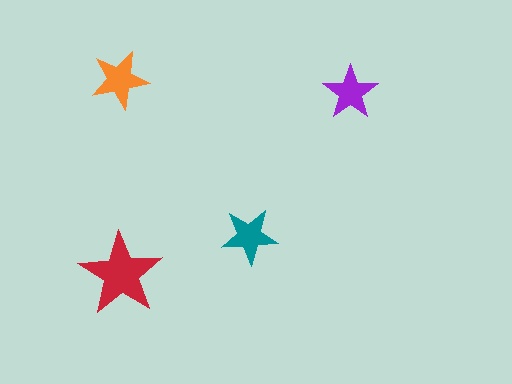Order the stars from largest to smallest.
the red one, the orange one, the teal one, the purple one.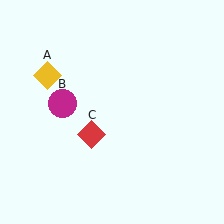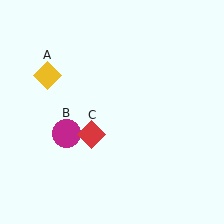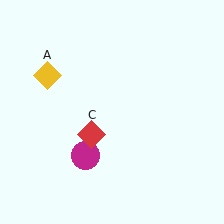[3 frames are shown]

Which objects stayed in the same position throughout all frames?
Yellow diamond (object A) and red diamond (object C) remained stationary.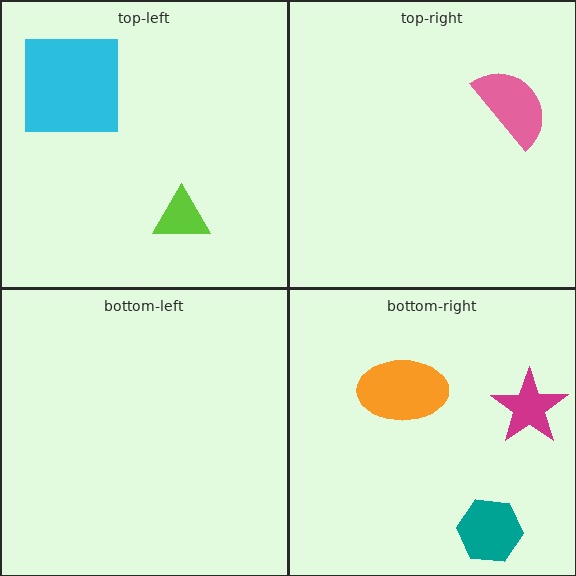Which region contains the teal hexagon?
The bottom-right region.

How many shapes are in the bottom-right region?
3.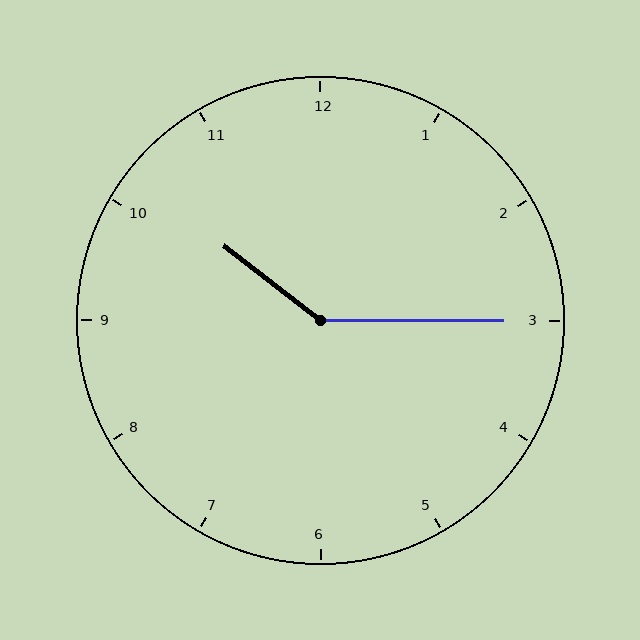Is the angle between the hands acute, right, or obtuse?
It is obtuse.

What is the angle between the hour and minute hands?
Approximately 142 degrees.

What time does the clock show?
10:15.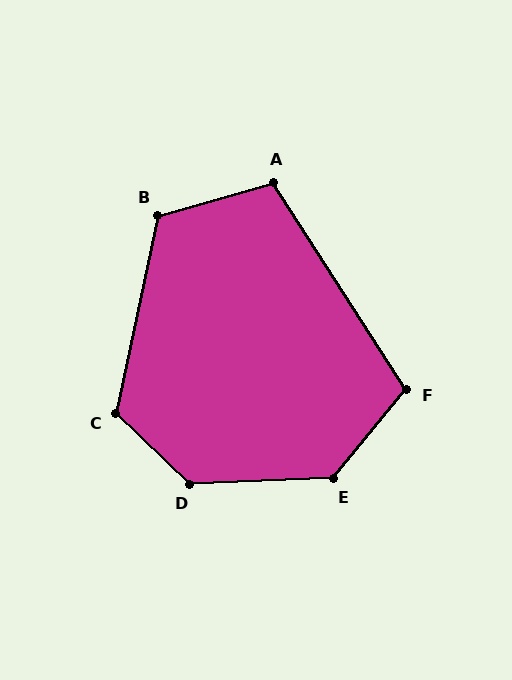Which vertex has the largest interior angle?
D, at approximately 134 degrees.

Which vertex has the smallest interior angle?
A, at approximately 107 degrees.